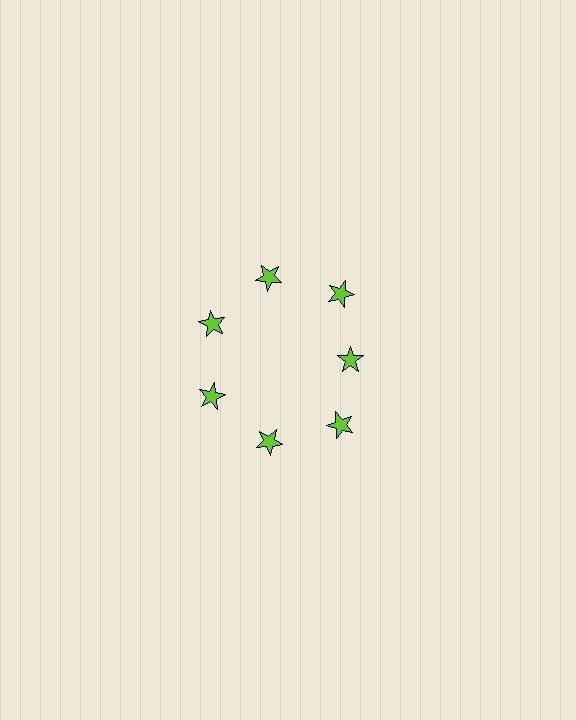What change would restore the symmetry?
The symmetry would be restored by moving it outward, back onto the ring so that all 7 stars sit at equal angles and equal distance from the center.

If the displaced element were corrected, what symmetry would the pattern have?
It would have 7-fold rotational symmetry — the pattern would map onto itself every 51 degrees.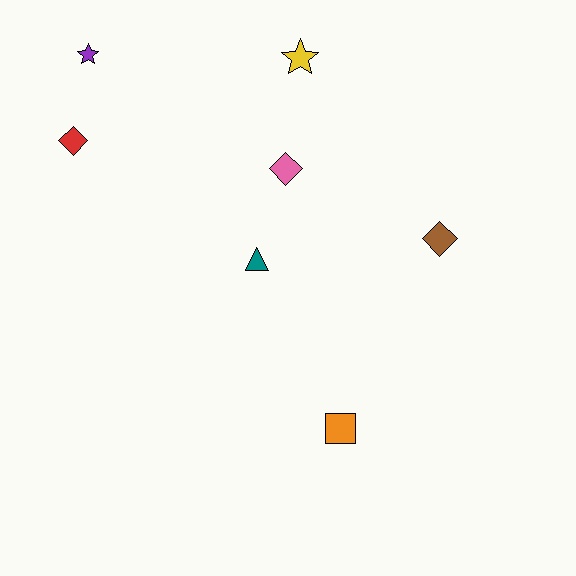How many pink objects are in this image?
There is 1 pink object.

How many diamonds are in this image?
There are 3 diamonds.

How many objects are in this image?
There are 7 objects.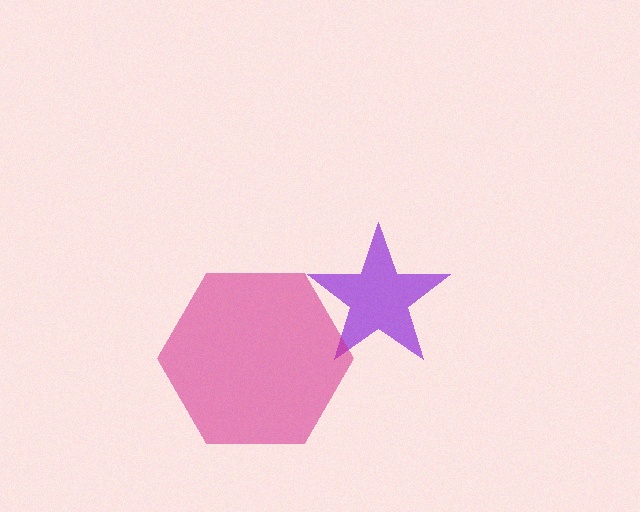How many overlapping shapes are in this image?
There are 2 overlapping shapes in the image.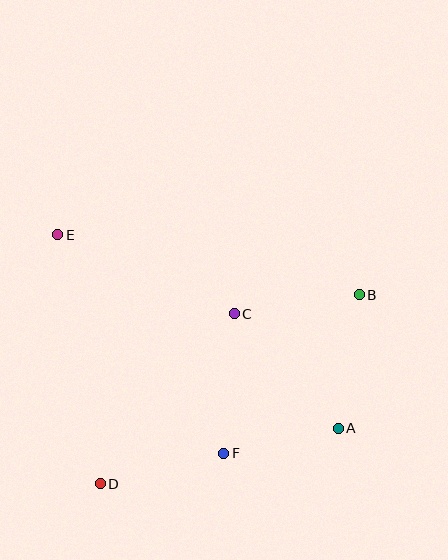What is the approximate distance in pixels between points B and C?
The distance between B and C is approximately 126 pixels.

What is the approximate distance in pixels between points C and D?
The distance between C and D is approximately 216 pixels.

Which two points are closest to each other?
Points A and F are closest to each other.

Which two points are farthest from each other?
Points A and E are farthest from each other.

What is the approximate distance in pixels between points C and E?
The distance between C and E is approximately 193 pixels.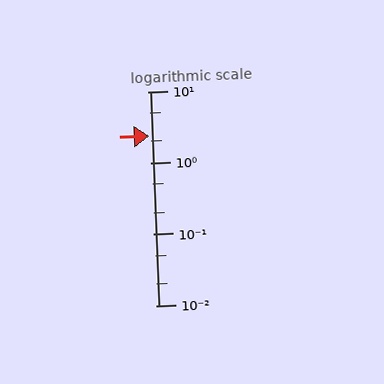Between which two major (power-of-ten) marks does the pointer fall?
The pointer is between 1 and 10.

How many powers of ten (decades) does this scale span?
The scale spans 3 decades, from 0.01 to 10.